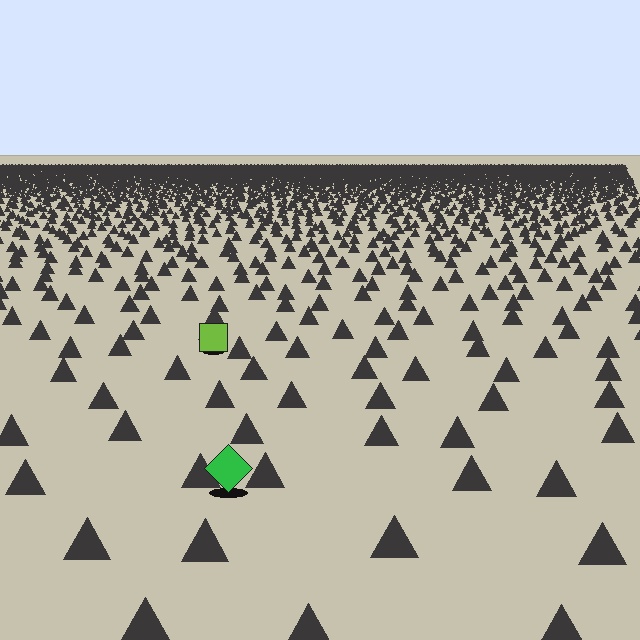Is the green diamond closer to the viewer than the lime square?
Yes. The green diamond is closer — you can tell from the texture gradient: the ground texture is coarser near it.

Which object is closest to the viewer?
The green diamond is closest. The texture marks near it are larger and more spread out.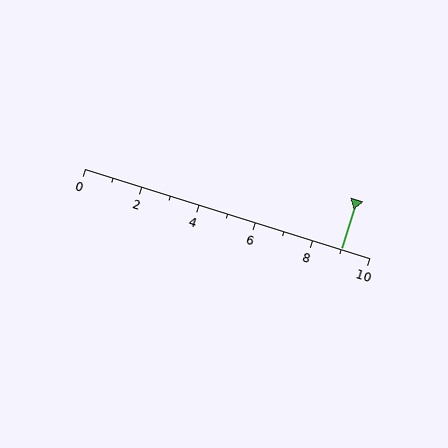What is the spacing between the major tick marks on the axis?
The major ticks are spaced 2 apart.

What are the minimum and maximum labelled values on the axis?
The axis runs from 0 to 10.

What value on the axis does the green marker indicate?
The marker indicates approximately 9.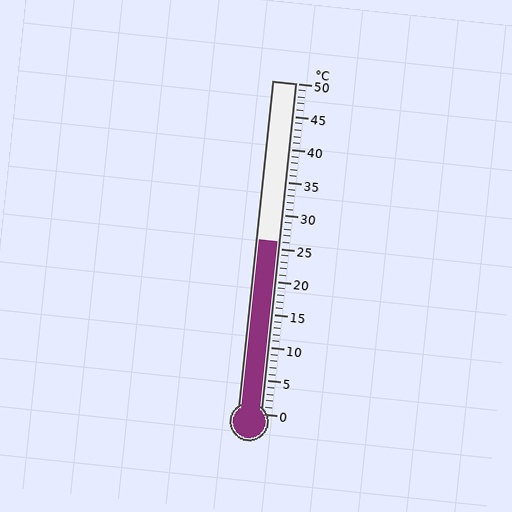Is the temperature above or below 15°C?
The temperature is above 15°C.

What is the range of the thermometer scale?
The thermometer scale ranges from 0°C to 50°C.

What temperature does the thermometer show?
The thermometer shows approximately 26°C.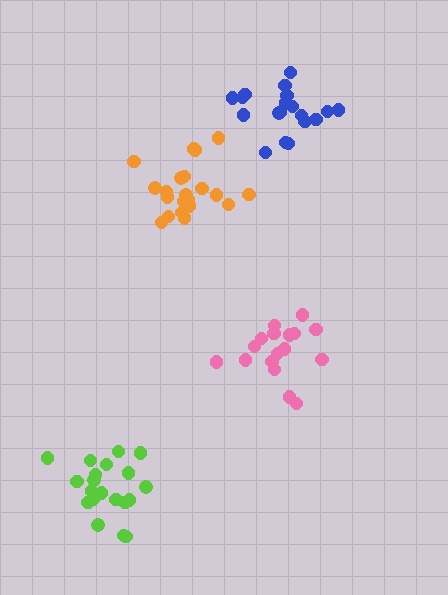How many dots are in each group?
Group 1: 19 dots, Group 2: 17 dots, Group 3: 20 dots, Group 4: 21 dots (77 total).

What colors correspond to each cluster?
The clusters are colored: blue, pink, lime, orange.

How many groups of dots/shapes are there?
There are 4 groups.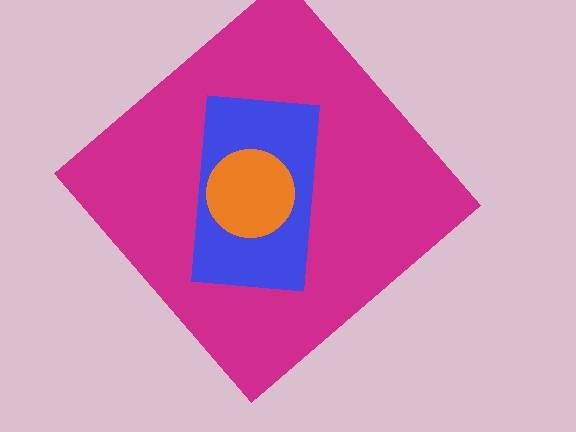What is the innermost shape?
The orange circle.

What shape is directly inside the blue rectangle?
The orange circle.